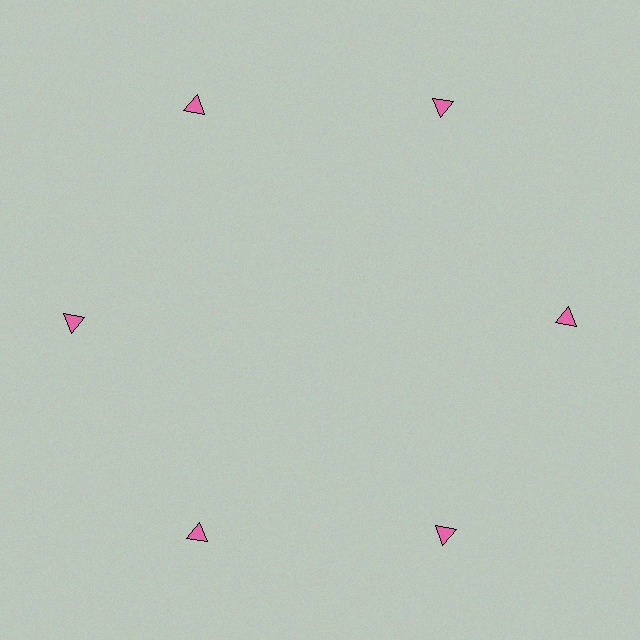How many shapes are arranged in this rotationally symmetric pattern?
There are 6 shapes, arranged in 6 groups of 1.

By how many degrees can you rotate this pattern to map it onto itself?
The pattern maps onto itself every 60 degrees of rotation.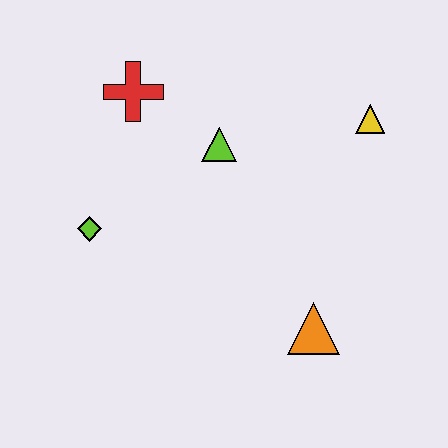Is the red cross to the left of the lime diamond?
No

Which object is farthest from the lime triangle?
The orange triangle is farthest from the lime triangle.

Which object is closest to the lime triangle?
The red cross is closest to the lime triangle.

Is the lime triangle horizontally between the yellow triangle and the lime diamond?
Yes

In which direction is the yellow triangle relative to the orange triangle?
The yellow triangle is above the orange triangle.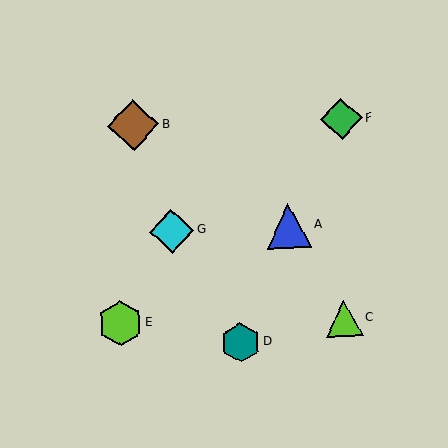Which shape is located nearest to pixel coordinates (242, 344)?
The teal hexagon (labeled D) at (240, 343) is nearest to that location.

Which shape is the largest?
The brown diamond (labeled B) is the largest.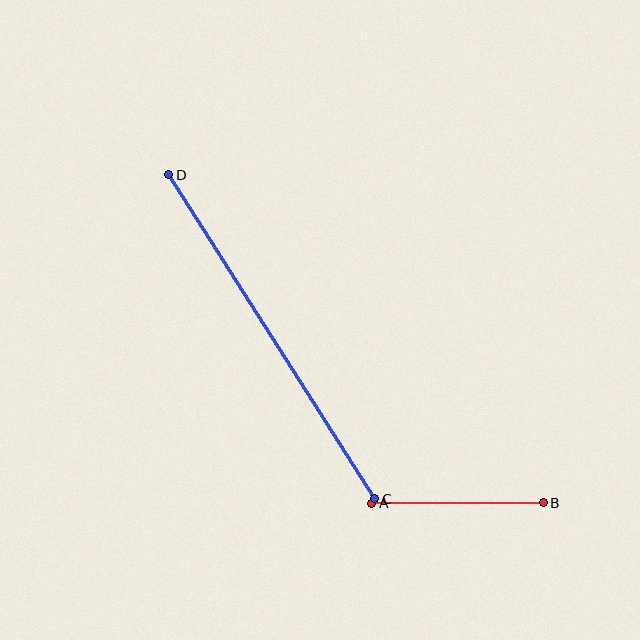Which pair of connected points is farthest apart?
Points C and D are farthest apart.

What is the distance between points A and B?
The distance is approximately 171 pixels.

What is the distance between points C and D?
The distance is approximately 384 pixels.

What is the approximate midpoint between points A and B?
The midpoint is at approximately (458, 503) pixels.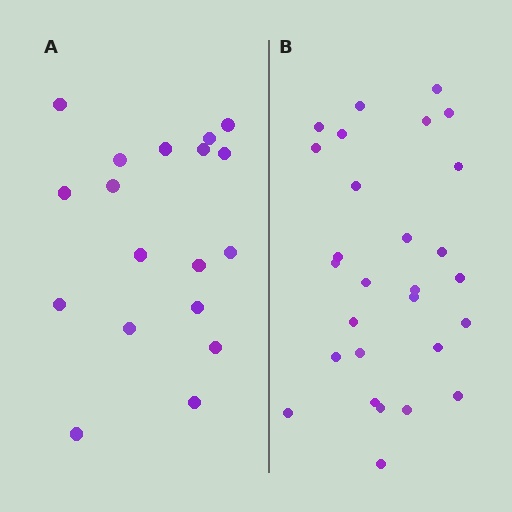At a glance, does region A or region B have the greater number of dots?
Region B (the right region) has more dots.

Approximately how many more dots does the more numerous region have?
Region B has roughly 10 or so more dots than region A.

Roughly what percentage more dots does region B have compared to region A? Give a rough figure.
About 55% more.